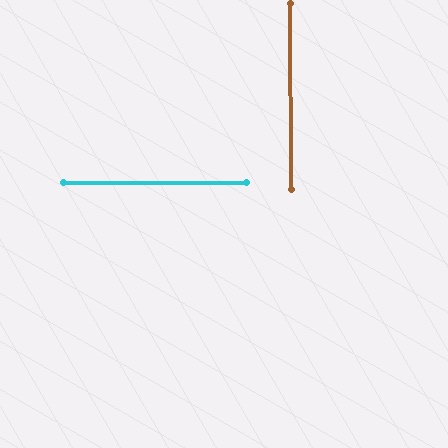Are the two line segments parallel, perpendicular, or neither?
Perpendicular — they meet at approximately 90°.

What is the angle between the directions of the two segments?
Approximately 90 degrees.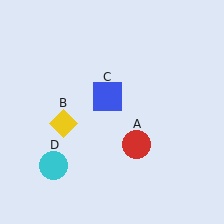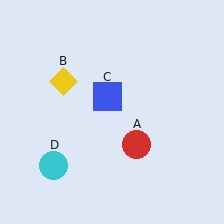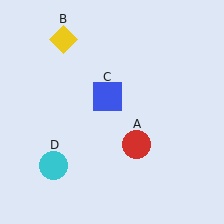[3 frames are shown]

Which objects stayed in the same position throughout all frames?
Red circle (object A) and blue square (object C) and cyan circle (object D) remained stationary.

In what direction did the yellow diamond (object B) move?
The yellow diamond (object B) moved up.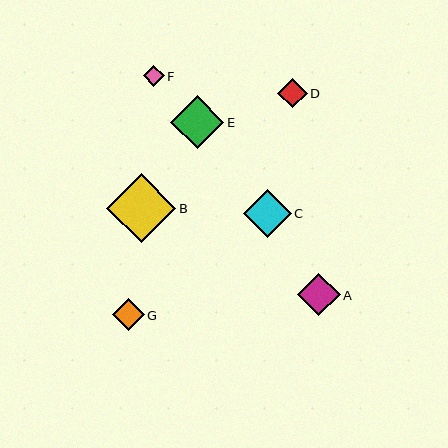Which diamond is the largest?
Diamond B is the largest with a size of approximately 69 pixels.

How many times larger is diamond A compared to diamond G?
Diamond A is approximately 1.3 times the size of diamond G.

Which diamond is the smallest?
Diamond F is the smallest with a size of approximately 21 pixels.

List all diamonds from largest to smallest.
From largest to smallest: B, E, C, A, G, D, F.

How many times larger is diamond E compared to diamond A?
Diamond E is approximately 1.3 times the size of diamond A.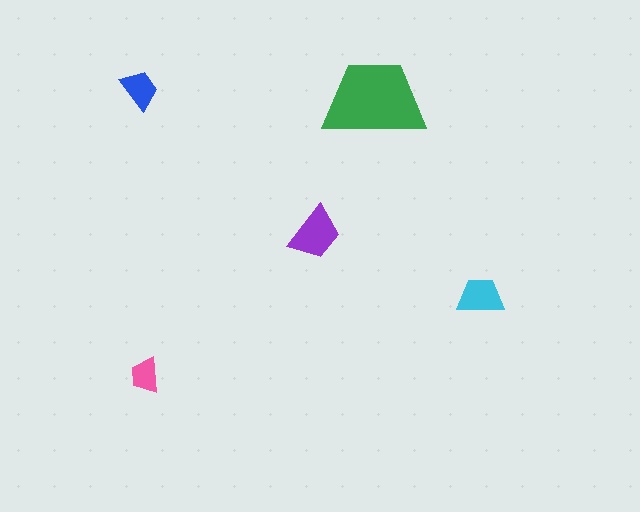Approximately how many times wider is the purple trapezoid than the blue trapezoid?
About 1.5 times wider.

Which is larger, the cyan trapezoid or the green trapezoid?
The green one.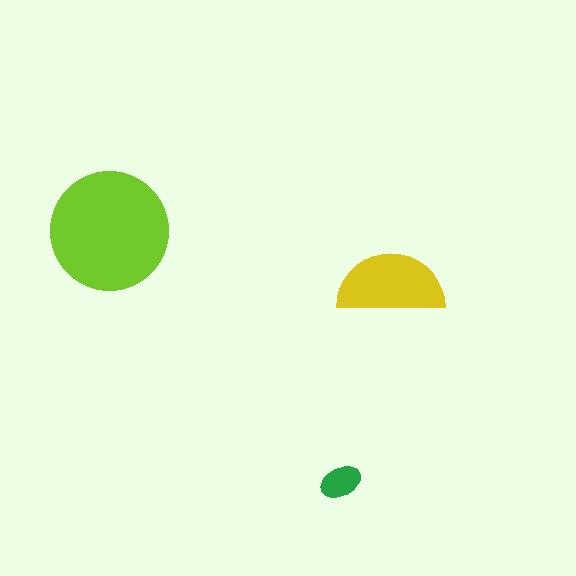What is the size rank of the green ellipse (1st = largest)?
3rd.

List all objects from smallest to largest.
The green ellipse, the yellow semicircle, the lime circle.